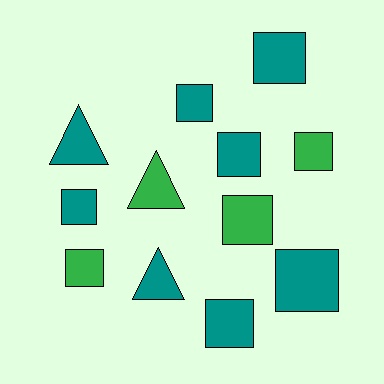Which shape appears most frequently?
Square, with 9 objects.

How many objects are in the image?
There are 12 objects.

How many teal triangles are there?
There are 2 teal triangles.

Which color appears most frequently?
Teal, with 8 objects.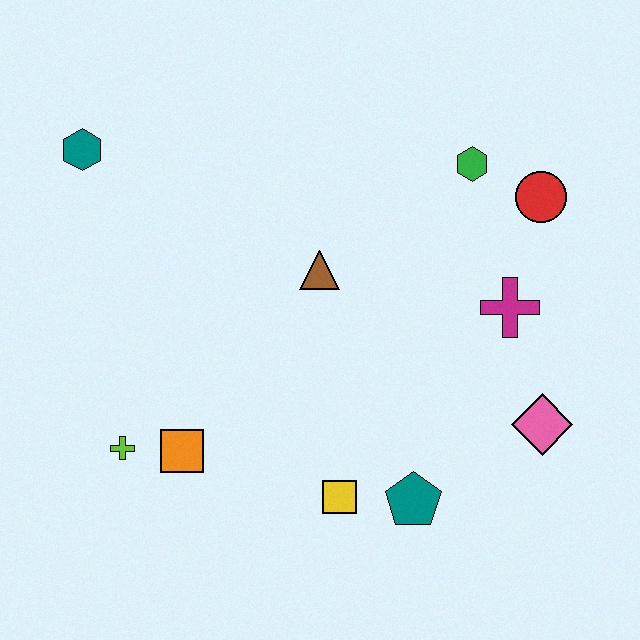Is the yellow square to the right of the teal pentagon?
No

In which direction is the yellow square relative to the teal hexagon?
The yellow square is below the teal hexagon.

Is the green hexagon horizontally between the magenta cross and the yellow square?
Yes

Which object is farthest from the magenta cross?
The teal hexagon is farthest from the magenta cross.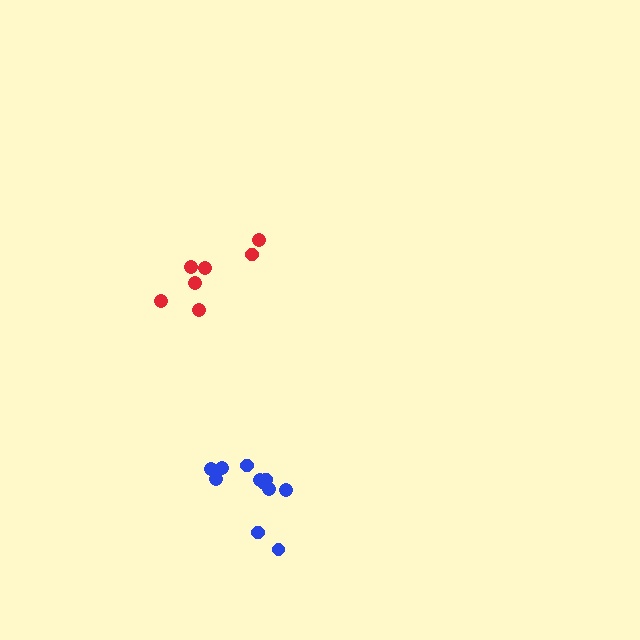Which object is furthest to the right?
The blue cluster is rightmost.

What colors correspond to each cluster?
The clusters are colored: blue, red.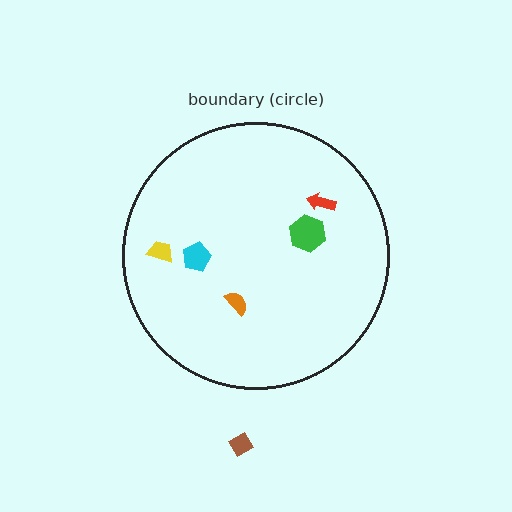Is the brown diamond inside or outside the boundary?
Outside.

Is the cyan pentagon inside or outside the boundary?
Inside.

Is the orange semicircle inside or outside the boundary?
Inside.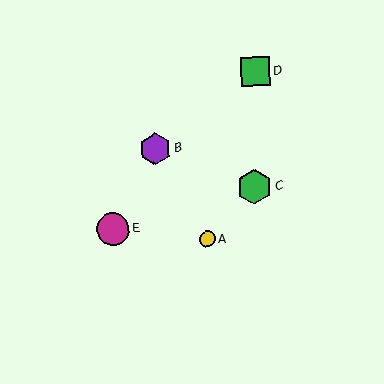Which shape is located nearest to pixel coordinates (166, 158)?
The purple hexagon (labeled B) at (155, 149) is nearest to that location.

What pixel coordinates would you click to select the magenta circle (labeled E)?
Click at (113, 229) to select the magenta circle E.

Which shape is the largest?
The green hexagon (labeled C) is the largest.